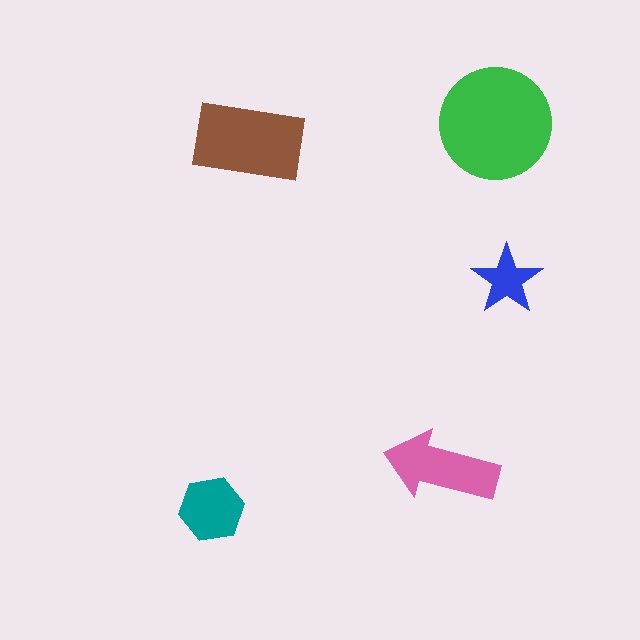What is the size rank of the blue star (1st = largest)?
5th.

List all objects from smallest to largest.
The blue star, the teal hexagon, the pink arrow, the brown rectangle, the green circle.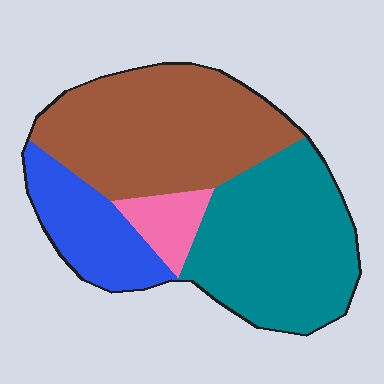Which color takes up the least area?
Pink, at roughly 5%.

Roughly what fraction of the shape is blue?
Blue takes up about one sixth (1/6) of the shape.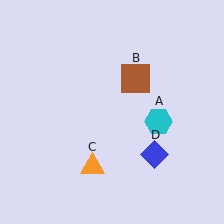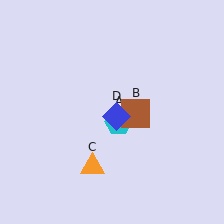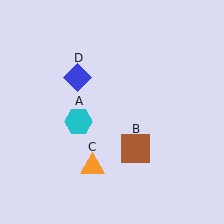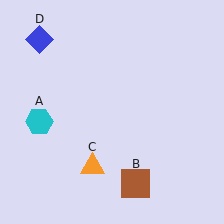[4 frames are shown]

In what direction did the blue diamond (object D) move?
The blue diamond (object D) moved up and to the left.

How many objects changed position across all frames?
3 objects changed position: cyan hexagon (object A), brown square (object B), blue diamond (object D).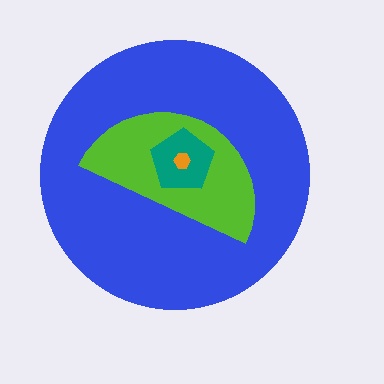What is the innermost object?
The orange hexagon.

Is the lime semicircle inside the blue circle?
Yes.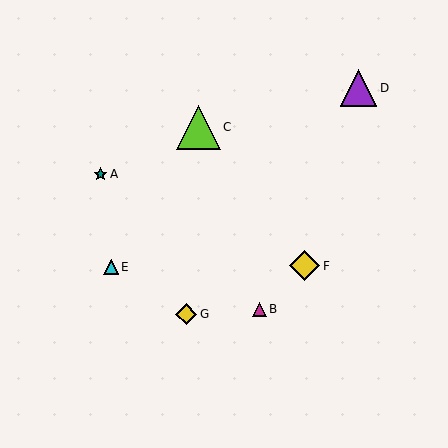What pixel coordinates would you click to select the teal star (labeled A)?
Click at (100, 174) to select the teal star A.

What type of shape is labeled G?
Shape G is a yellow diamond.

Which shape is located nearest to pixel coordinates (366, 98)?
The purple triangle (labeled D) at (359, 88) is nearest to that location.